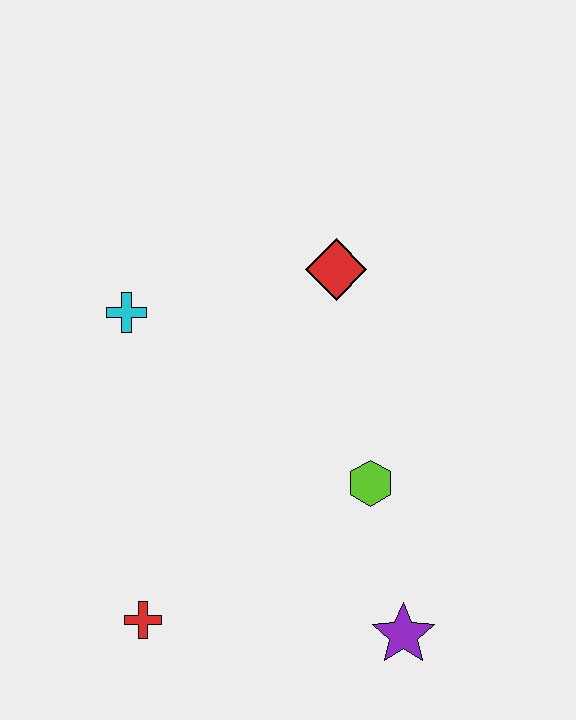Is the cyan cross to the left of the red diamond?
Yes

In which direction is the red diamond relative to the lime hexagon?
The red diamond is above the lime hexagon.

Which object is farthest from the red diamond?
The red cross is farthest from the red diamond.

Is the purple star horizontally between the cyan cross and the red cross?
No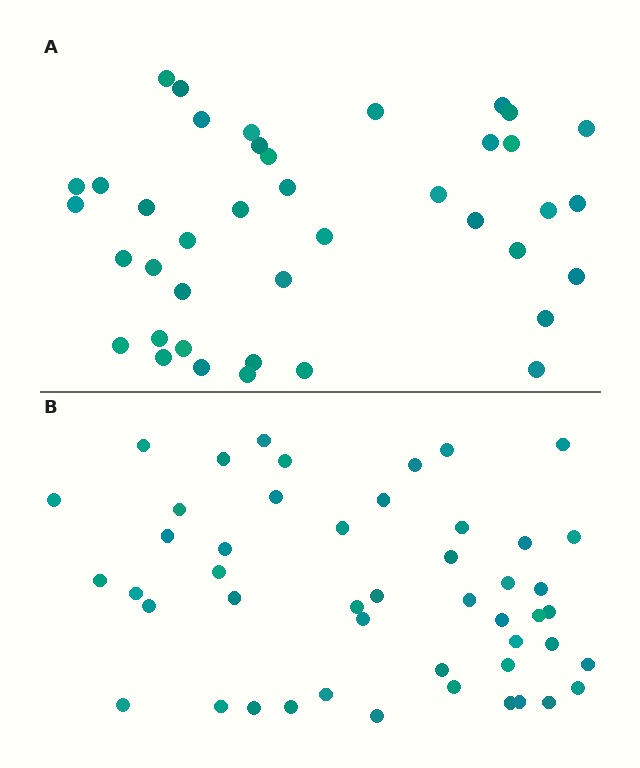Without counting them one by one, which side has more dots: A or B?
Region B (the bottom region) has more dots.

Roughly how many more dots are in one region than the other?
Region B has roughly 8 or so more dots than region A.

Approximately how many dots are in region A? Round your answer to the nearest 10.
About 40 dots.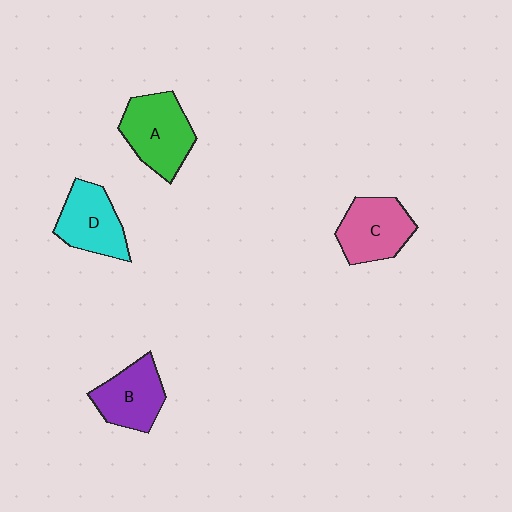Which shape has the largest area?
Shape A (green).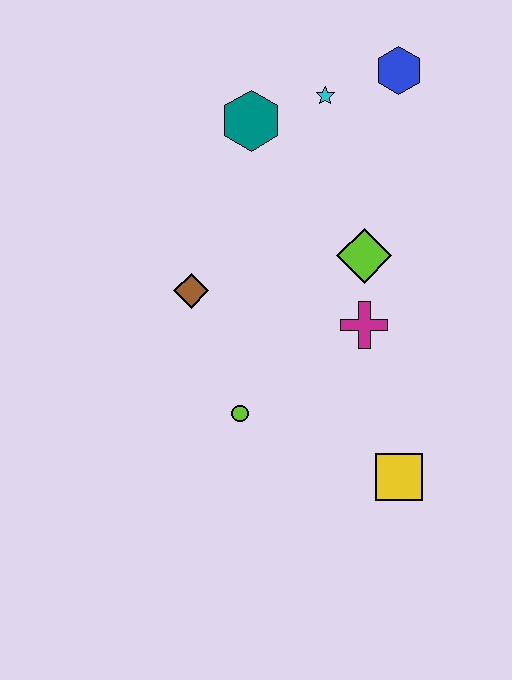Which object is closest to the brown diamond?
The lime circle is closest to the brown diamond.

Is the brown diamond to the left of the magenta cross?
Yes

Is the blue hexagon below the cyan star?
No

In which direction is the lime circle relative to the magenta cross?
The lime circle is to the left of the magenta cross.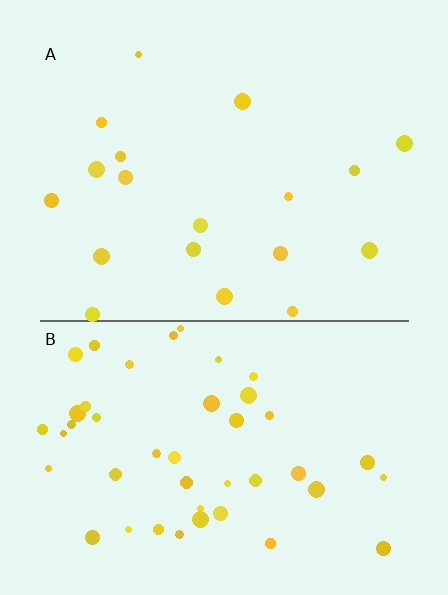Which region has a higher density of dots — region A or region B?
B (the bottom).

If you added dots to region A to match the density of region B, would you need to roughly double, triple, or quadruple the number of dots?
Approximately double.